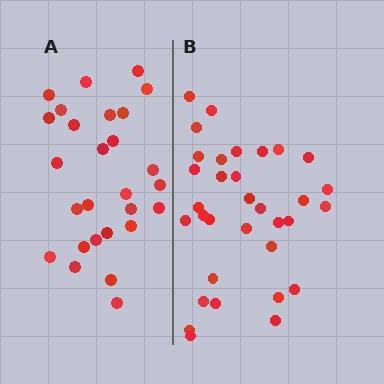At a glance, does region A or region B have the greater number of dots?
Region B (the right region) has more dots.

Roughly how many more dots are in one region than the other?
Region B has about 6 more dots than region A.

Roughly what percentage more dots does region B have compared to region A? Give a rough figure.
About 20% more.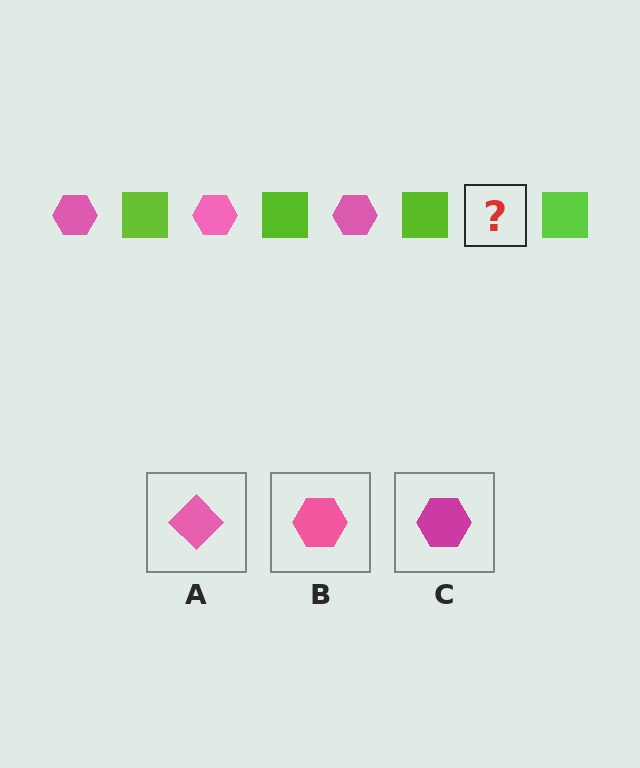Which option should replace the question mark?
Option B.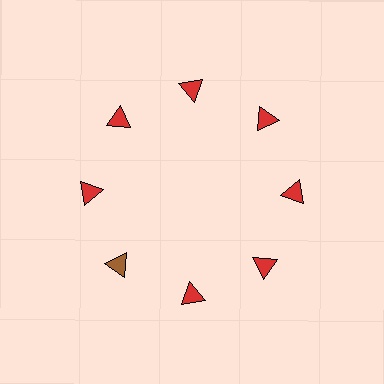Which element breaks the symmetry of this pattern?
The brown triangle at roughly the 8 o'clock position breaks the symmetry. All other shapes are red triangles.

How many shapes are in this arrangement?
There are 8 shapes arranged in a ring pattern.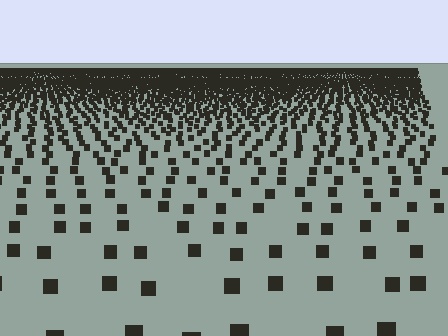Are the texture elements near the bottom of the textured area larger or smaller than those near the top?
Larger. Near the bottom, elements are closer to the viewer and appear at a bigger on-screen size.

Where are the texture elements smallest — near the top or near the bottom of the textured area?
Near the top.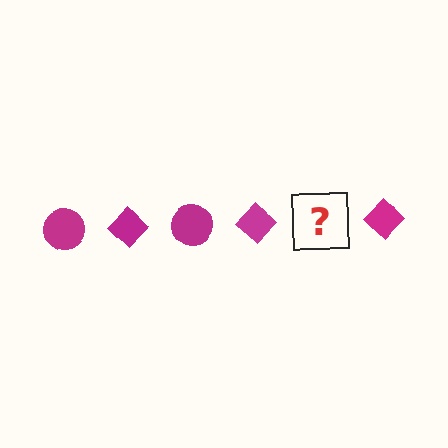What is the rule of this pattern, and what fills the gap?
The rule is that the pattern cycles through circle, diamond shapes in magenta. The gap should be filled with a magenta circle.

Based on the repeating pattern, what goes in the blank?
The blank should be a magenta circle.